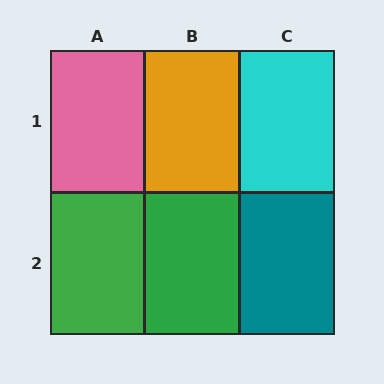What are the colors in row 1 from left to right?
Pink, orange, cyan.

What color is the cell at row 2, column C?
Teal.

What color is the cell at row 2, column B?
Green.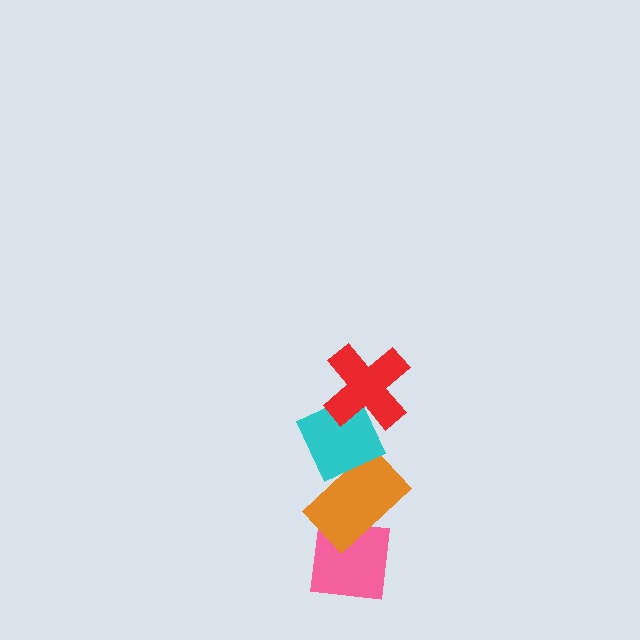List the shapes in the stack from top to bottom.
From top to bottom: the red cross, the cyan diamond, the orange rectangle, the pink square.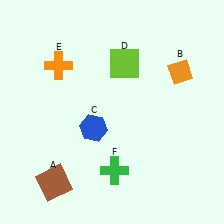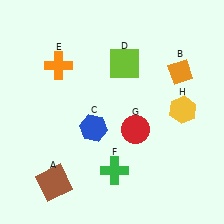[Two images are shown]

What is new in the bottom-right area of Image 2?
A red circle (G) was added in the bottom-right area of Image 2.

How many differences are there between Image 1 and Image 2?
There are 2 differences between the two images.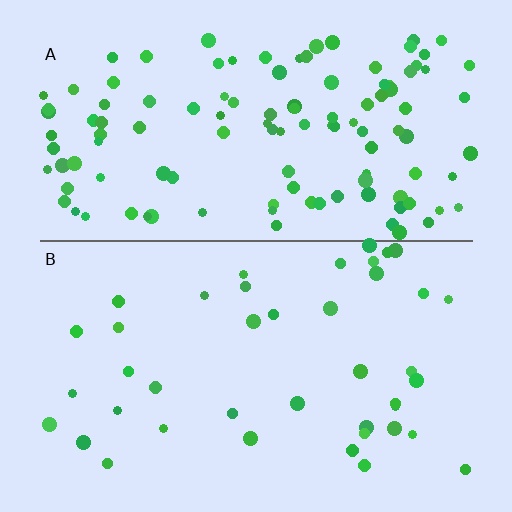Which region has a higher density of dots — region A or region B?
A (the top).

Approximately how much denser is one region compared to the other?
Approximately 2.9× — region A over region B.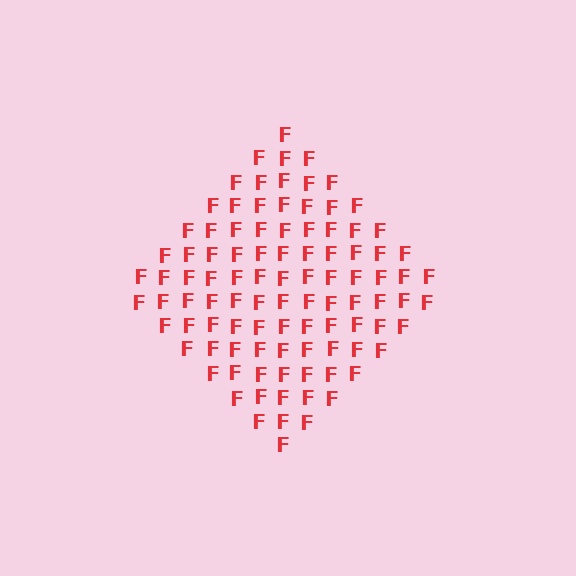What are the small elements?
The small elements are letter F's.